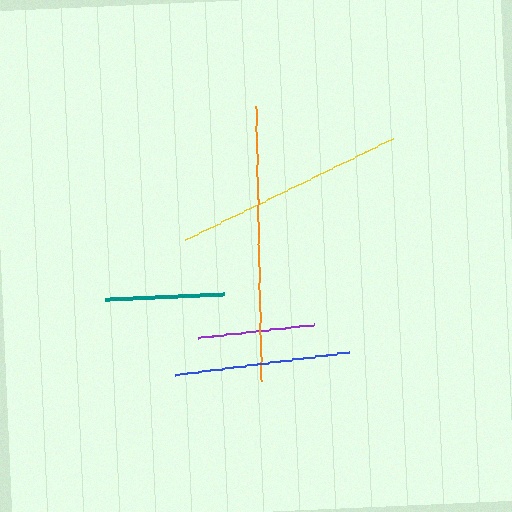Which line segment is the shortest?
The purple line is the shortest at approximately 117 pixels.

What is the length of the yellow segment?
The yellow segment is approximately 230 pixels long.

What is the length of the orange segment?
The orange segment is approximately 275 pixels long.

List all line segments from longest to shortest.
From longest to shortest: orange, yellow, blue, teal, purple.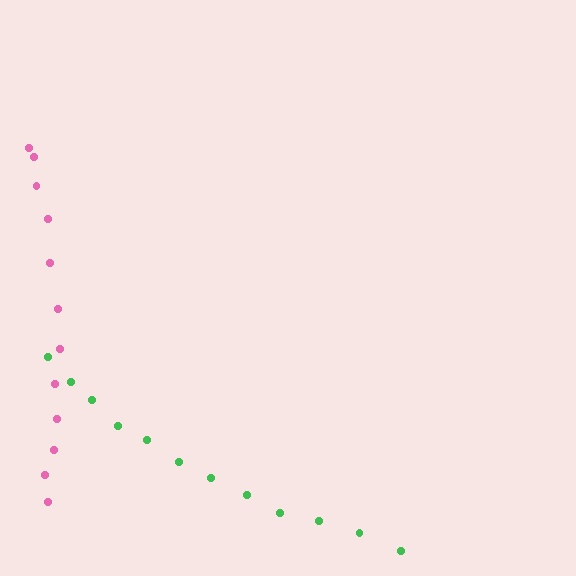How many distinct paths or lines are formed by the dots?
There are 2 distinct paths.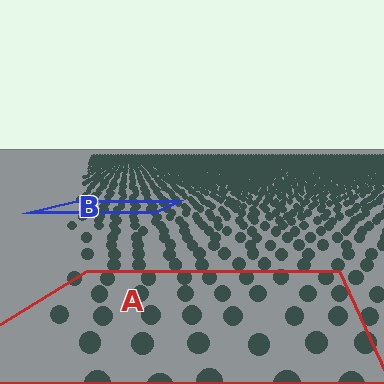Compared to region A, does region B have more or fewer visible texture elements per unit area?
Region B has more texture elements per unit area — they are packed more densely because it is farther away.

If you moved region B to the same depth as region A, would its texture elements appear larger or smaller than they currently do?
They would appear larger. At a closer depth, the same texture elements are projected at a bigger on-screen size.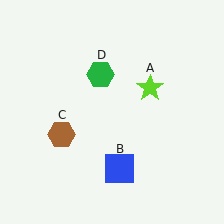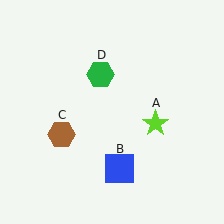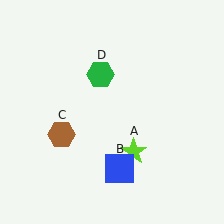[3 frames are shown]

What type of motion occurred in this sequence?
The lime star (object A) rotated clockwise around the center of the scene.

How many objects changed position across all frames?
1 object changed position: lime star (object A).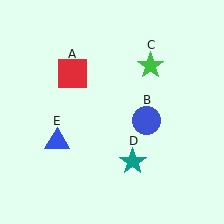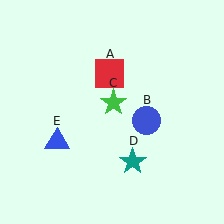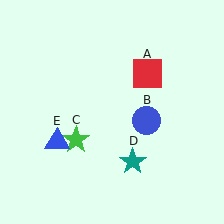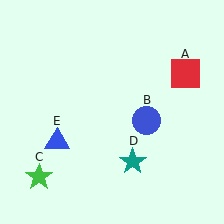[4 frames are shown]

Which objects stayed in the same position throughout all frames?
Blue circle (object B) and teal star (object D) and blue triangle (object E) remained stationary.